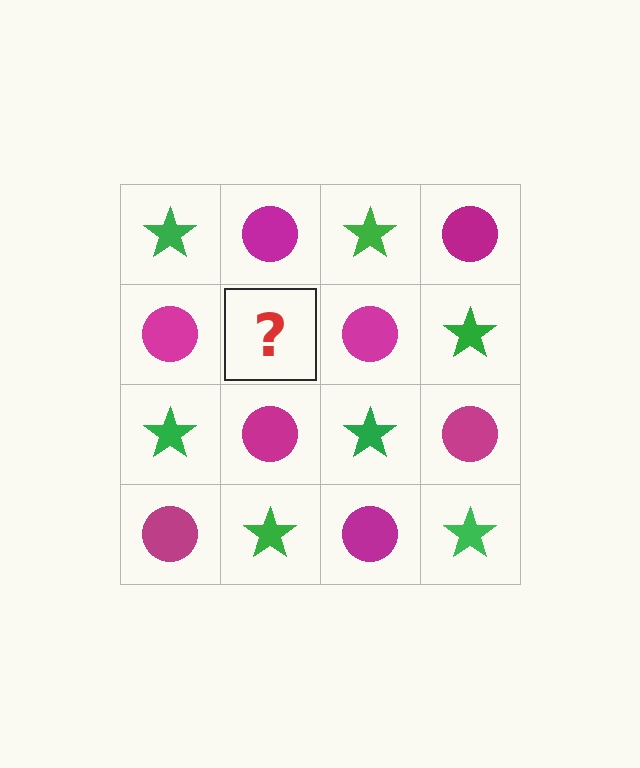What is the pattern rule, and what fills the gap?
The rule is that it alternates green star and magenta circle in a checkerboard pattern. The gap should be filled with a green star.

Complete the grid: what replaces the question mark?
The question mark should be replaced with a green star.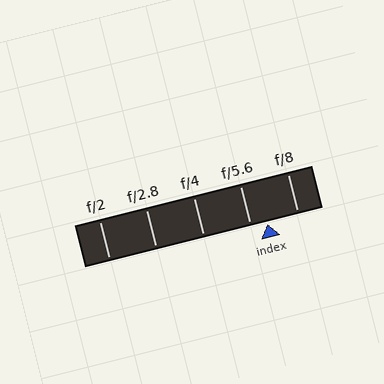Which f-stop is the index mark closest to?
The index mark is closest to f/5.6.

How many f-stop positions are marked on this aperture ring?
There are 5 f-stop positions marked.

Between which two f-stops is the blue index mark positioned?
The index mark is between f/5.6 and f/8.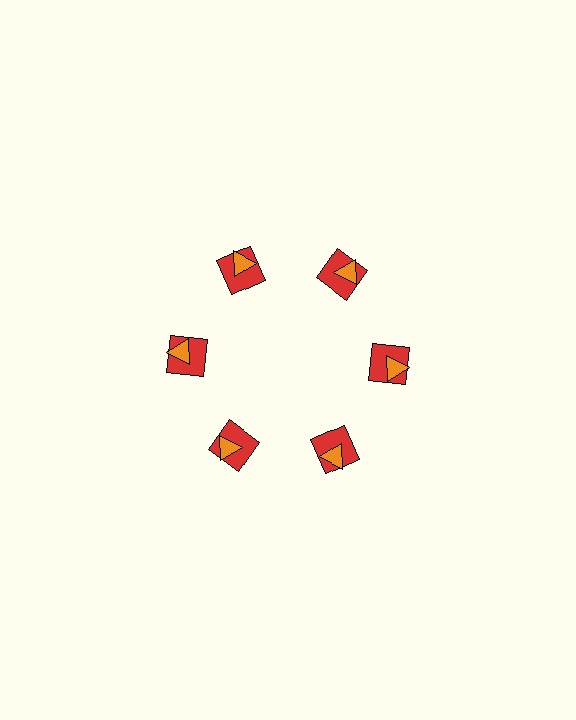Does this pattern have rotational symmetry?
Yes, this pattern has 6-fold rotational symmetry. It looks the same after rotating 60 degrees around the center.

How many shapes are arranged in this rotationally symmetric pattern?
There are 12 shapes, arranged in 6 groups of 2.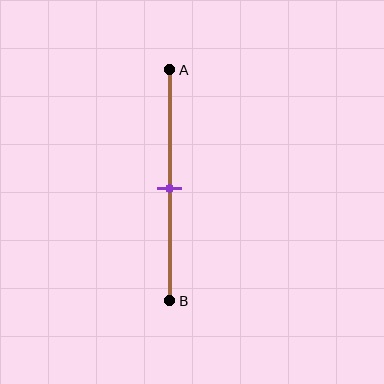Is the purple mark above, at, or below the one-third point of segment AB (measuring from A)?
The purple mark is below the one-third point of segment AB.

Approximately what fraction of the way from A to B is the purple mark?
The purple mark is approximately 50% of the way from A to B.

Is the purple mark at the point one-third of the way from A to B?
No, the mark is at about 50% from A, not at the 33% one-third point.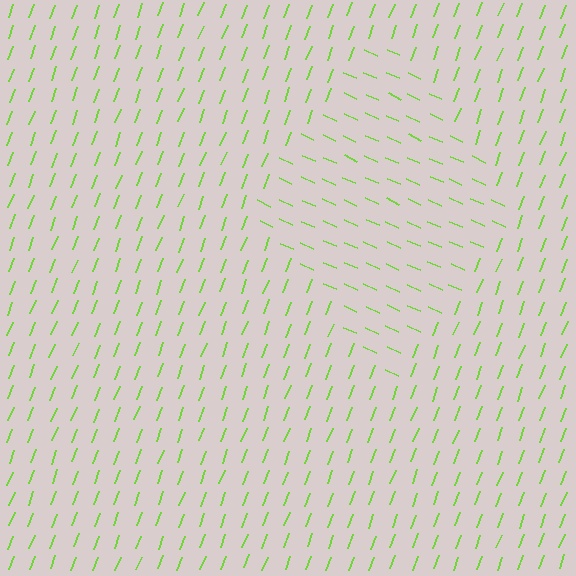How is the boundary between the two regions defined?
The boundary is defined purely by a change in line orientation (approximately 86 degrees difference). All lines are the same color and thickness.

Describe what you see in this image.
The image is filled with small lime line segments. A diamond region in the image has lines oriented differently from the surrounding lines, creating a visible texture boundary.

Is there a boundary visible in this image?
Yes, there is a texture boundary formed by a change in line orientation.